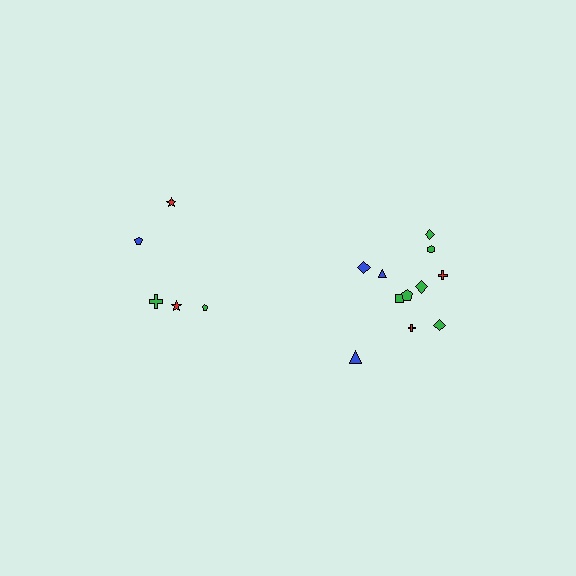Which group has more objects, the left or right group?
The right group.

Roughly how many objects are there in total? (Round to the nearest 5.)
Roughly 15 objects in total.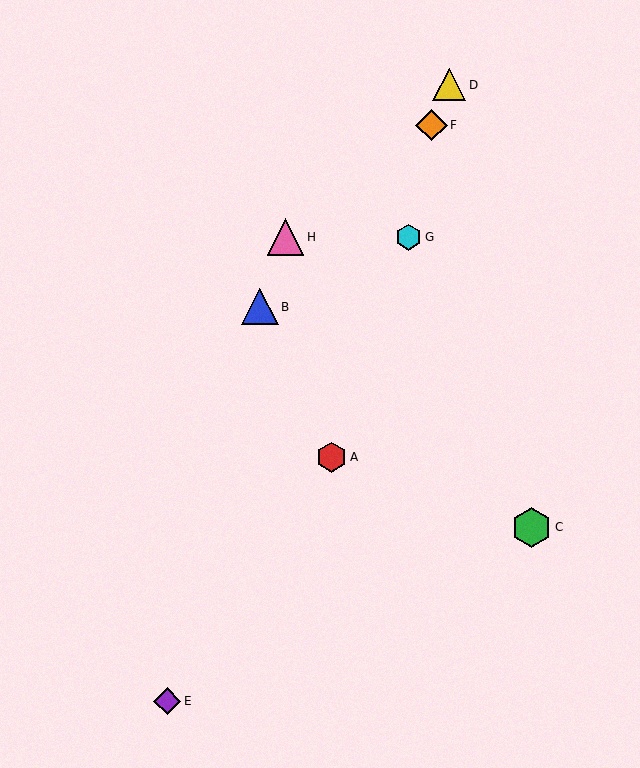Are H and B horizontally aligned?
No, H is at y≈237 and B is at y≈307.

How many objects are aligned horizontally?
2 objects (G, H) are aligned horizontally.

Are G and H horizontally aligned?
Yes, both are at y≈237.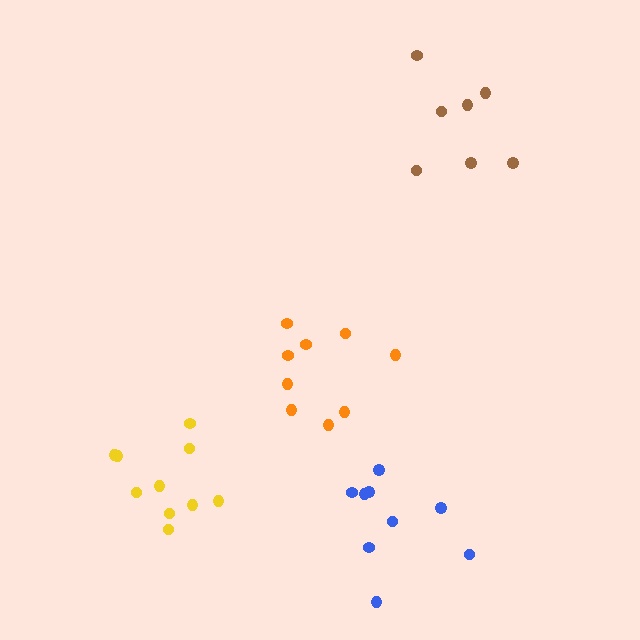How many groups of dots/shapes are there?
There are 4 groups.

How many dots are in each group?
Group 1: 7 dots, Group 2: 9 dots, Group 3: 10 dots, Group 4: 9 dots (35 total).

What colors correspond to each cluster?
The clusters are colored: brown, orange, yellow, blue.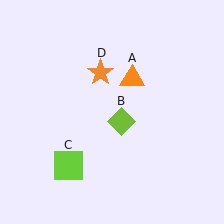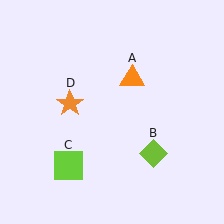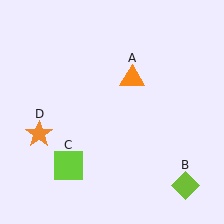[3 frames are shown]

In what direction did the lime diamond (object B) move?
The lime diamond (object B) moved down and to the right.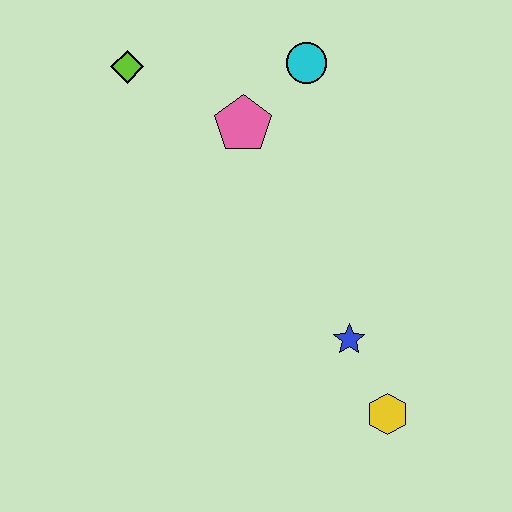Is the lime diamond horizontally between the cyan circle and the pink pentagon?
No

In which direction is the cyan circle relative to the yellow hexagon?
The cyan circle is above the yellow hexagon.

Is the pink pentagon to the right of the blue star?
No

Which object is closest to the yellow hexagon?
The blue star is closest to the yellow hexagon.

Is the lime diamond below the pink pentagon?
No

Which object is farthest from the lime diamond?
The yellow hexagon is farthest from the lime diamond.